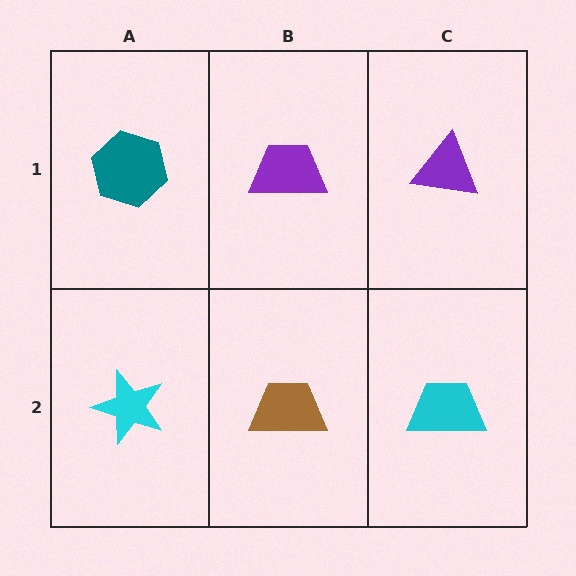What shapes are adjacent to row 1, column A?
A cyan star (row 2, column A), a purple trapezoid (row 1, column B).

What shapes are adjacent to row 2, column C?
A purple triangle (row 1, column C), a brown trapezoid (row 2, column B).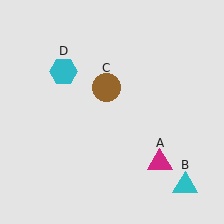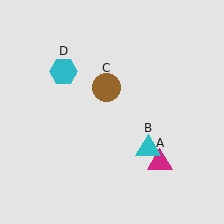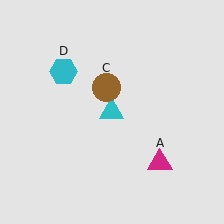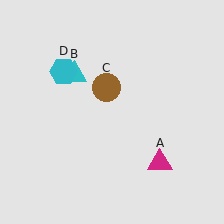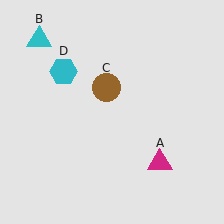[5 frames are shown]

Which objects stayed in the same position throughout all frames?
Magenta triangle (object A) and brown circle (object C) and cyan hexagon (object D) remained stationary.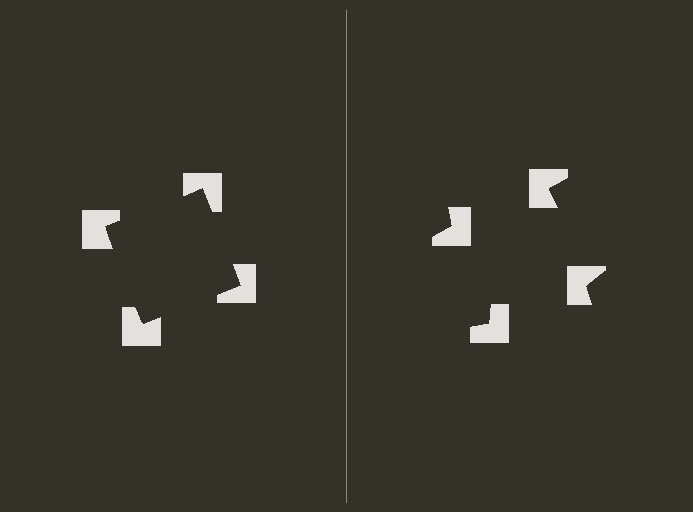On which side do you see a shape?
An illusory square appears on the left side. On the right side the wedge cuts are rotated, so no coherent shape forms.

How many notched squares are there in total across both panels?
8 — 4 on each side.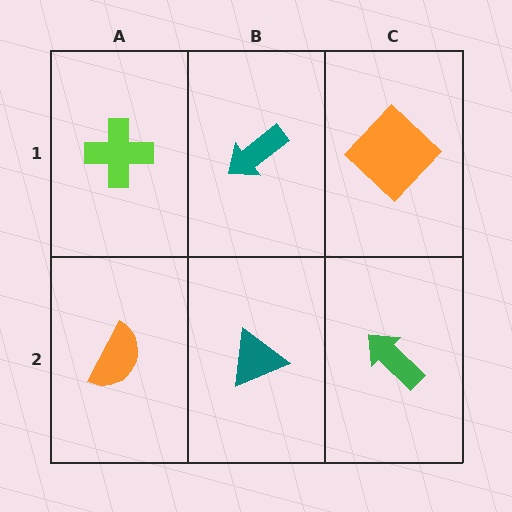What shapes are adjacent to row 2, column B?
A teal arrow (row 1, column B), an orange semicircle (row 2, column A), a green arrow (row 2, column C).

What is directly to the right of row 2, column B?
A green arrow.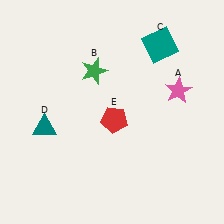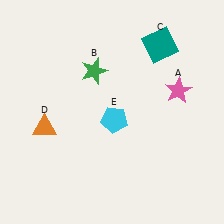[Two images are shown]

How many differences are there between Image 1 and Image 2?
There are 2 differences between the two images.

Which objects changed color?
D changed from teal to orange. E changed from red to cyan.